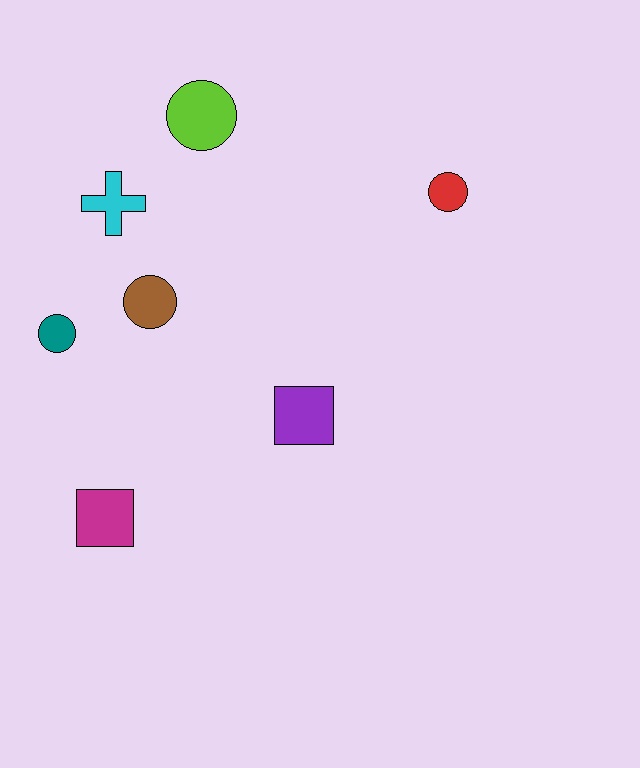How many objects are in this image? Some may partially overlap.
There are 7 objects.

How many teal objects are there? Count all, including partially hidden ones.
There is 1 teal object.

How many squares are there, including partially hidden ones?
There are 2 squares.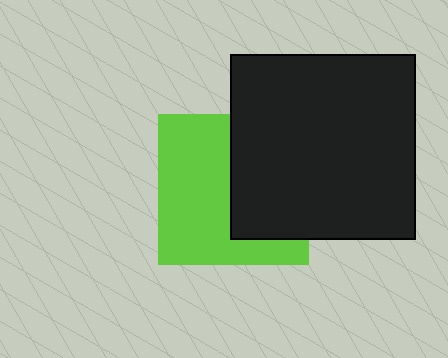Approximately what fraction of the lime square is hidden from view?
Roughly 44% of the lime square is hidden behind the black square.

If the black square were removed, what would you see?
You would see the complete lime square.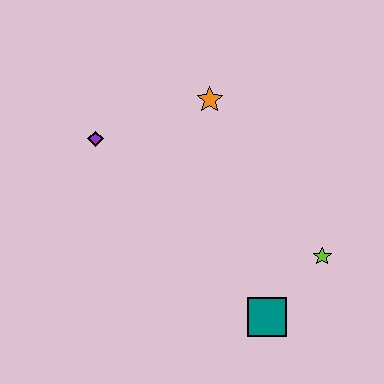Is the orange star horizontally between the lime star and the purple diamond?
Yes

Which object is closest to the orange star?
The purple diamond is closest to the orange star.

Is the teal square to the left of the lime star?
Yes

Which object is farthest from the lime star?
The purple diamond is farthest from the lime star.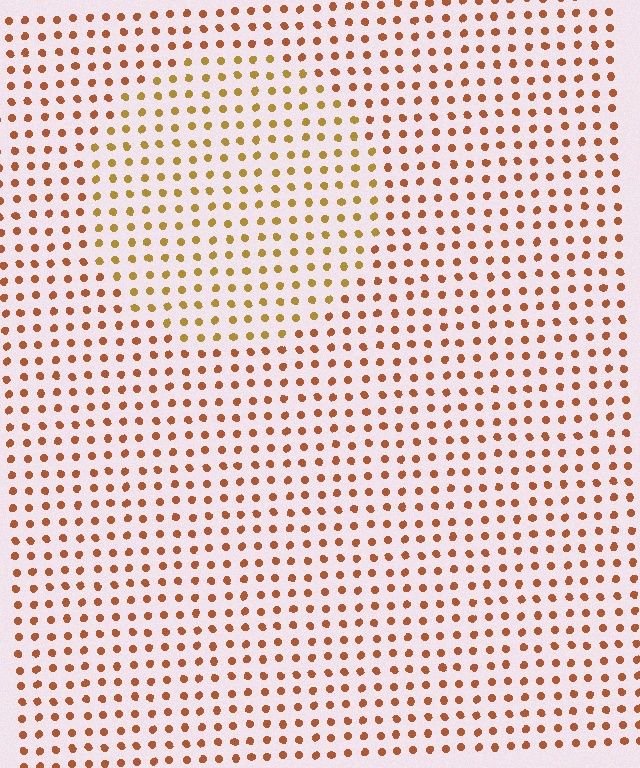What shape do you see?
I see a circle.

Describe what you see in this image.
The image is filled with small brown elements in a uniform arrangement. A circle-shaped region is visible where the elements are tinted to a slightly different hue, forming a subtle color boundary.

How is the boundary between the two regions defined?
The boundary is defined purely by a slight shift in hue (about 27 degrees). Spacing, size, and orientation are identical on both sides.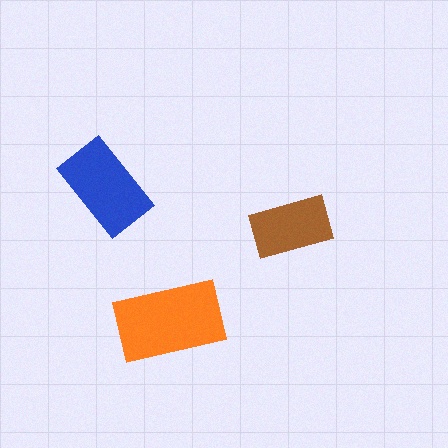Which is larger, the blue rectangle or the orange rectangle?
The orange one.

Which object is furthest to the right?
The brown rectangle is rightmost.